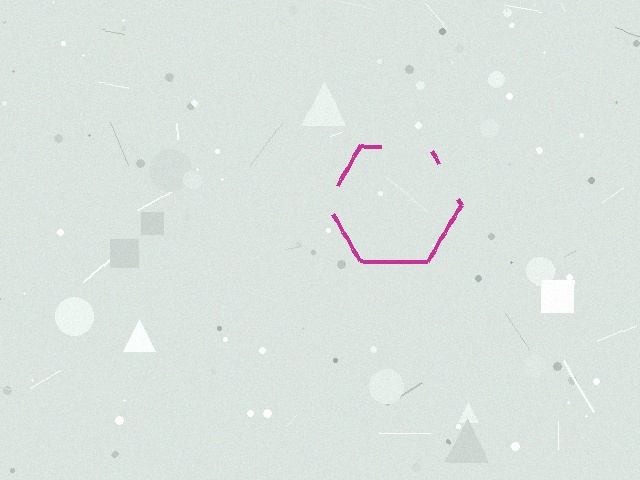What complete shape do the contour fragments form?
The contour fragments form a hexagon.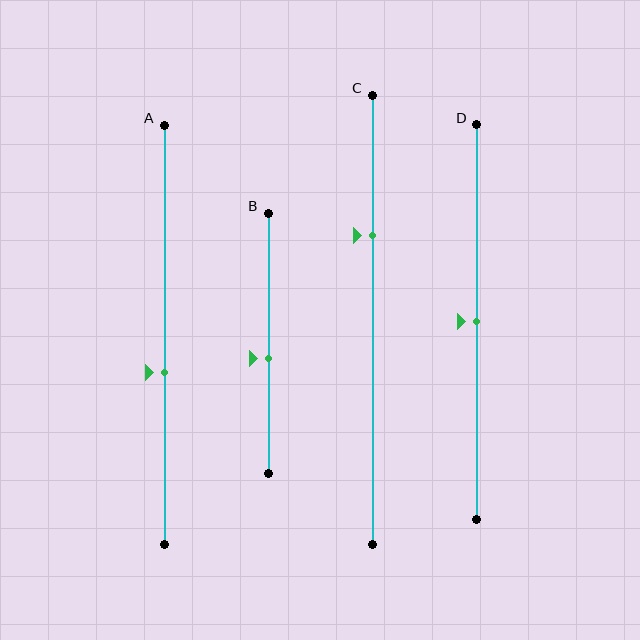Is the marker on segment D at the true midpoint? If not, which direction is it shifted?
Yes, the marker on segment D is at the true midpoint.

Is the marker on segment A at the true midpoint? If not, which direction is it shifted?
No, the marker on segment A is shifted downward by about 9% of the segment length.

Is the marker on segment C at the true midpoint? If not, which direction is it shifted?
No, the marker on segment C is shifted upward by about 19% of the segment length.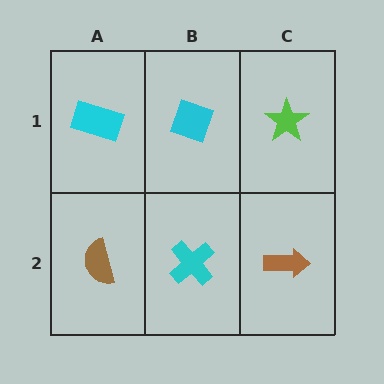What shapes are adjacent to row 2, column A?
A cyan rectangle (row 1, column A), a cyan cross (row 2, column B).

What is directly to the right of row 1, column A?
A cyan diamond.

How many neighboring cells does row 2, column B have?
3.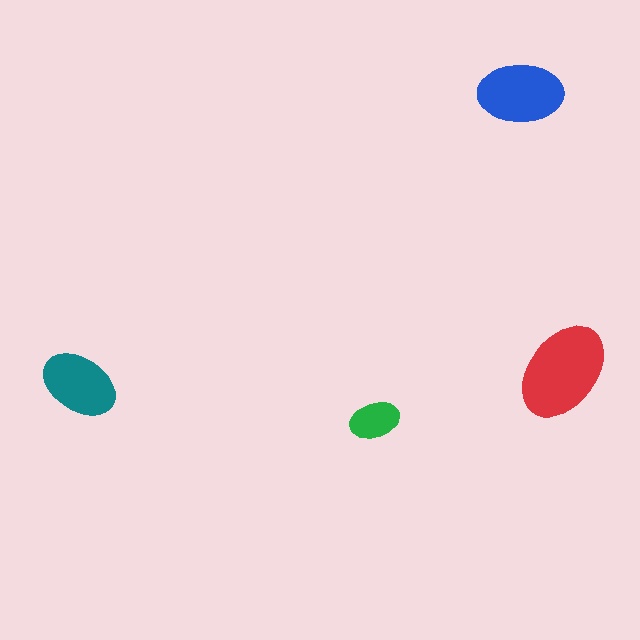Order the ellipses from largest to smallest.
the red one, the blue one, the teal one, the green one.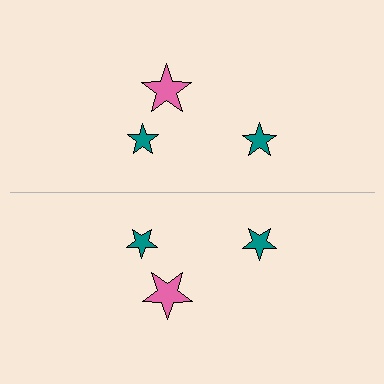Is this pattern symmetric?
Yes, this pattern has bilateral (reflection) symmetry.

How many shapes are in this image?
There are 6 shapes in this image.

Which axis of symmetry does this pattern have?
The pattern has a horizontal axis of symmetry running through the center of the image.